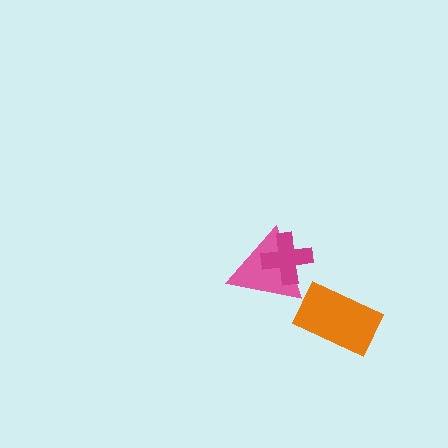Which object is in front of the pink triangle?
The magenta cross is in front of the pink triangle.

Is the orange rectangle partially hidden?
No, no other shape covers it.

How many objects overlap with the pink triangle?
1 object overlaps with the pink triangle.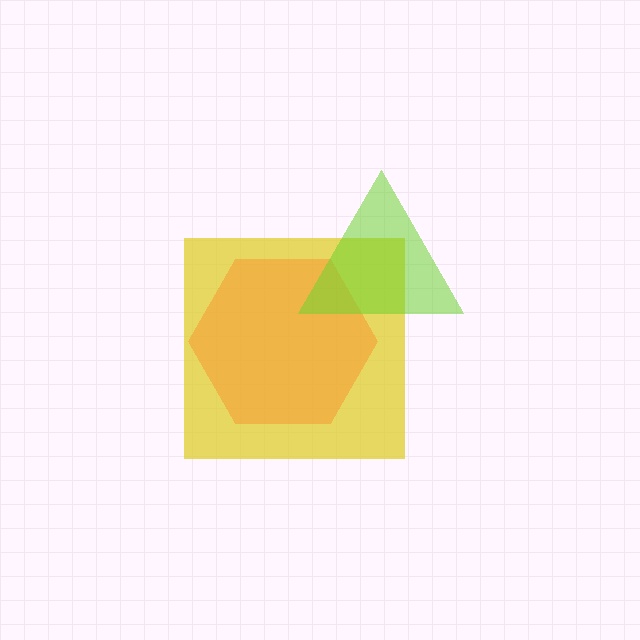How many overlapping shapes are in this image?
There are 3 overlapping shapes in the image.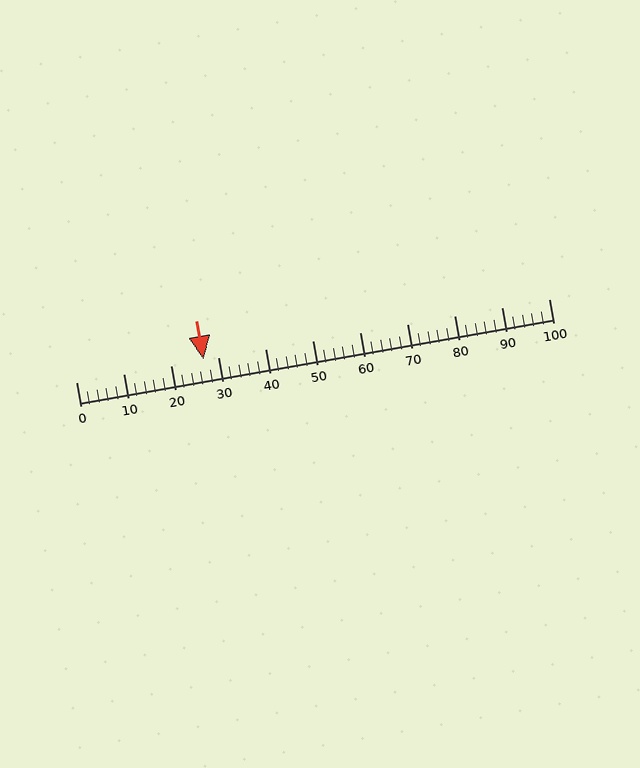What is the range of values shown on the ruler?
The ruler shows values from 0 to 100.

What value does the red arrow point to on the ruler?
The red arrow points to approximately 27.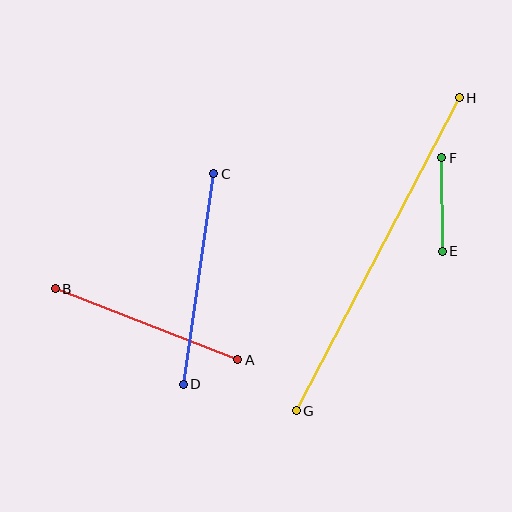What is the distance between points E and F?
The distance is approximately 93 pixels.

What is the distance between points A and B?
The distance is approximately 196 pixels.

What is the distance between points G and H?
The distance is approximately 353 pixels.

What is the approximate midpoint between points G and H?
The midpoint is at approximately (378, 254) pixels.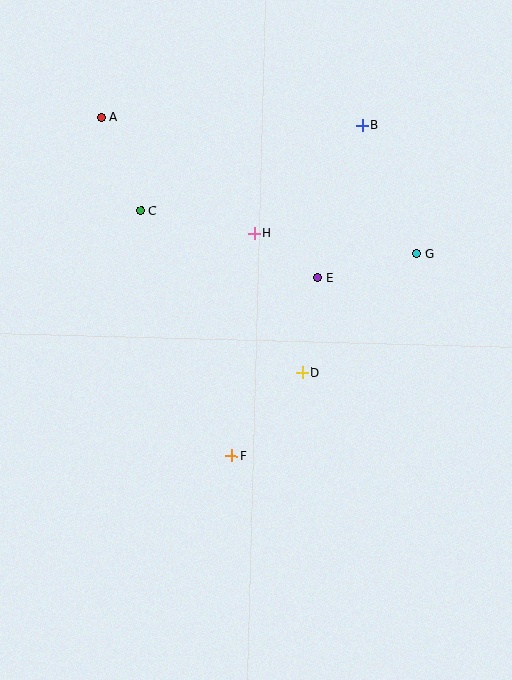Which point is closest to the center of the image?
Point D at (303, 373) is closest to the center.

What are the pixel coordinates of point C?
Point C is at (141, 211).